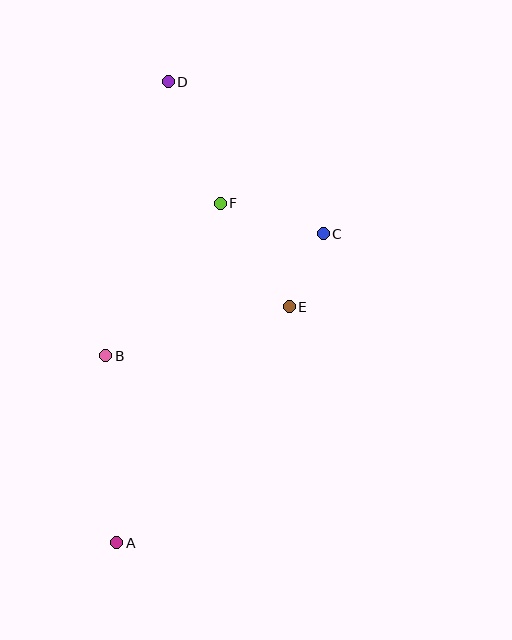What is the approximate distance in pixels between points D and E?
The distance between D and E is approximately 255 pixels.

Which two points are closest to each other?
Points C and E are closest to each other.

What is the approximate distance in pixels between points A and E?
The distance between A and E is approximately 292 pixels.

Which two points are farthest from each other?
Points A and D are farthest from each other.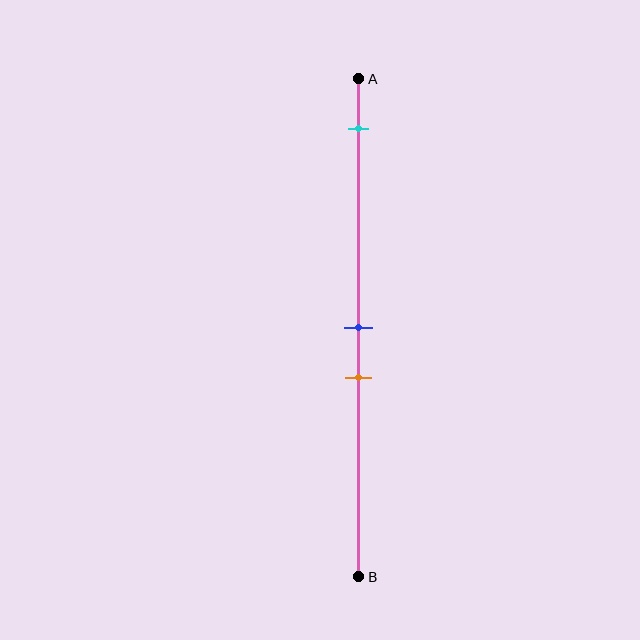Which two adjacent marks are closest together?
The blue and orange marks are the closest adjacent pair.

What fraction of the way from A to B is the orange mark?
The orange mark is approximately 60% (0.6) of the way from A to B.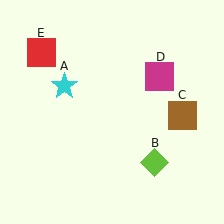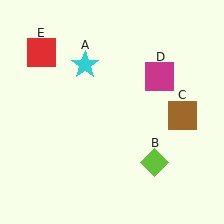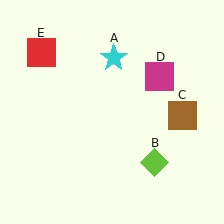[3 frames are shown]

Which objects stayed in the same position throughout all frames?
Lime diamond (object B) and brown square (object C) and magenta square (object D) and red square (object E) remained stationary.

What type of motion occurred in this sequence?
The cyan star (object A) rotated clockwise around the center of the scene.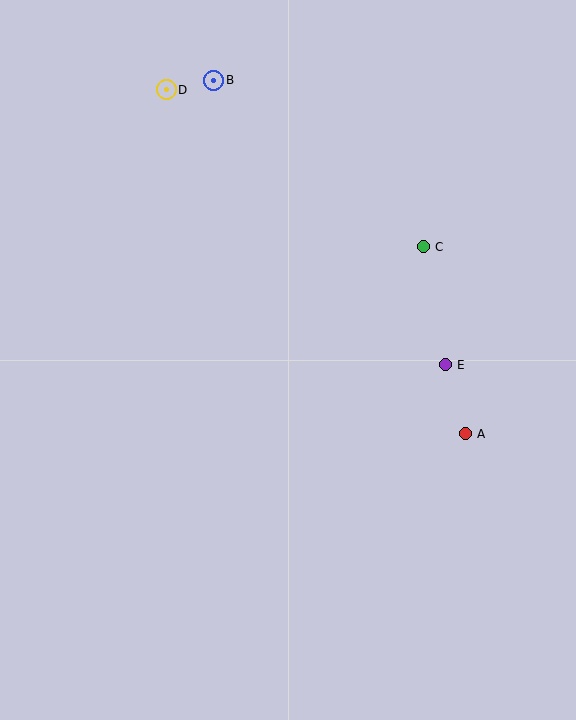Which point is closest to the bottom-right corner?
Point A is closest to the bottom-right corner.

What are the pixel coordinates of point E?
Point E is at (445, 365).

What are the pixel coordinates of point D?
Point D is at (166, 90).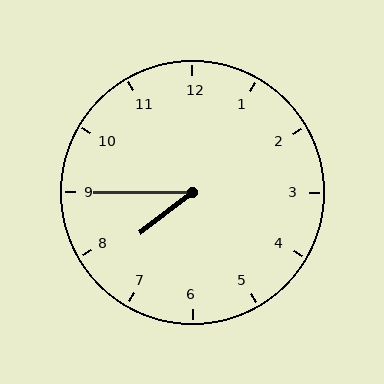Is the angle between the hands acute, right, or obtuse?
It is acute.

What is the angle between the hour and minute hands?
Approximately 38 degrees.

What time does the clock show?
7:45.